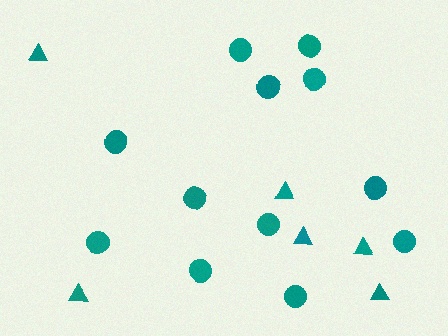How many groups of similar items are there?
There are 2 groups: one group of triangles (6) and one group of circles (12).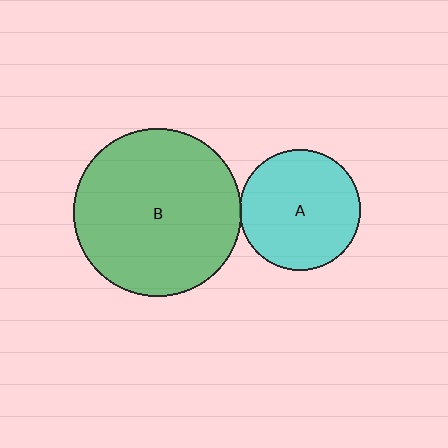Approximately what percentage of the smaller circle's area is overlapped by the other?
Approximately 5%.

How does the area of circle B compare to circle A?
Approximately 1.9 times.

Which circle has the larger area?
Circle B (green).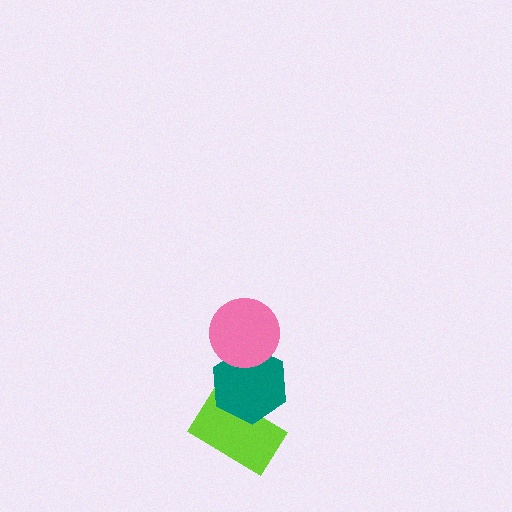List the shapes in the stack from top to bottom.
From top to bottom: the pink circle, the teal hexagon, the lime rectangle.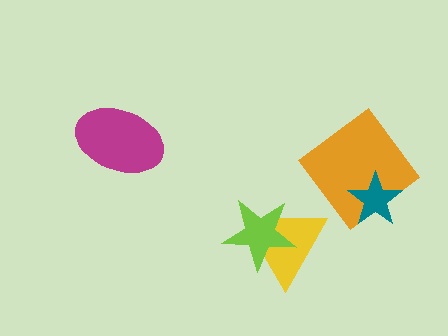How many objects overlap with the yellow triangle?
1 object overlaps with the yellow triangle.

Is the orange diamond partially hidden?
Yes, it is partially covered by another shape.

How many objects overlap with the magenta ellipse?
0 objects overlap with the magenta ellipse.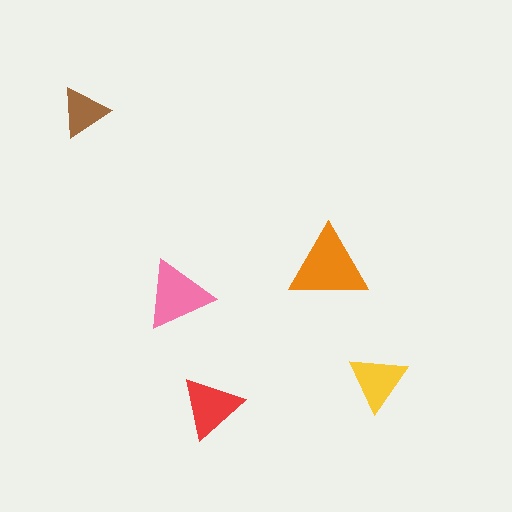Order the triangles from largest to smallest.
the orange one, the pink one, the red one, the yellow one, the brown one.